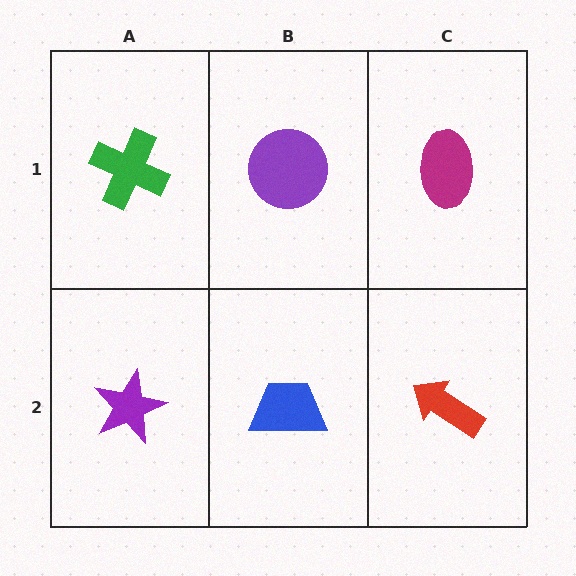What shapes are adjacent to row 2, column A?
A green cross (row 1, column A), a blue trapezoid (row 2, column B).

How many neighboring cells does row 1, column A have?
2.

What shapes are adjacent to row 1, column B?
A blue trapezoid (row 2, column B), a green cross (row 1, column A), a magenta ellipse (row 1, column C).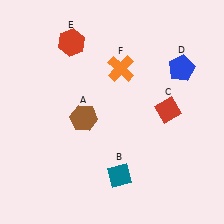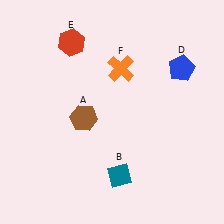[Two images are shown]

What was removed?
The red diamond (C) was removed in Image 2.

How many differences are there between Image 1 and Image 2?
There is 1 difference between the two images.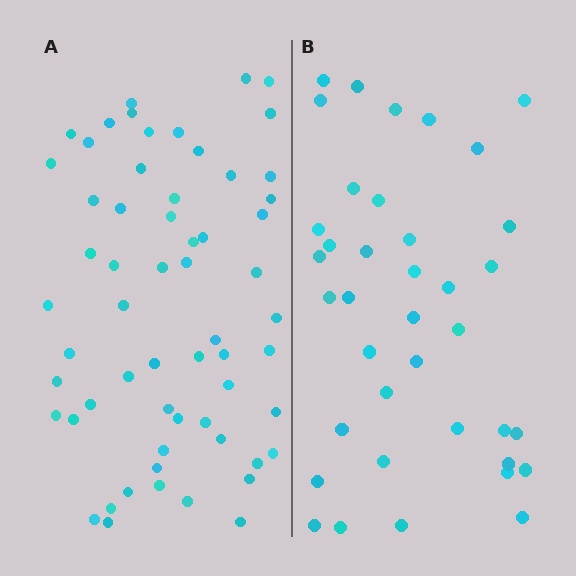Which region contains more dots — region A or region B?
Region A (the left region) has more dots.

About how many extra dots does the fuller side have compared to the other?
Region A has approximately 20 more dots than region B.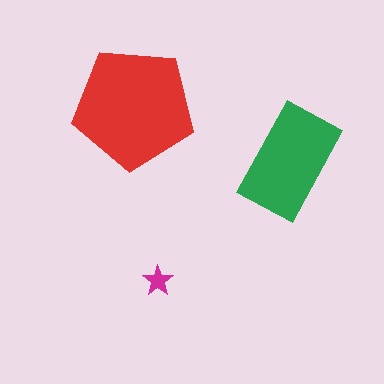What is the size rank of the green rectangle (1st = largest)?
2nd.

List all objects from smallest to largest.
The magenta star, the green rectangle, the red pentagon.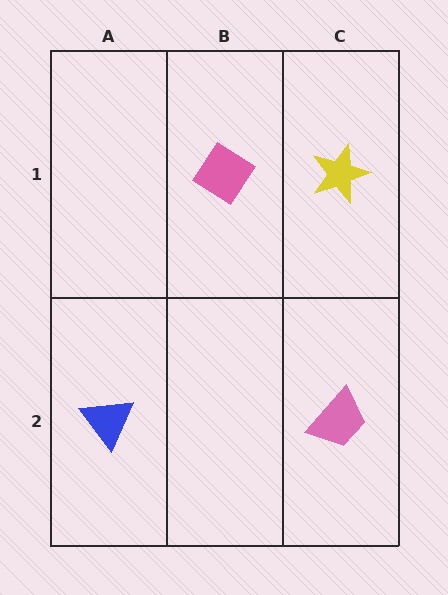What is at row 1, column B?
A pink diamond.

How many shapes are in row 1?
2 shapes.